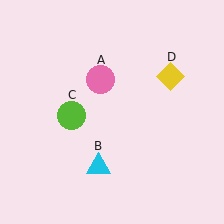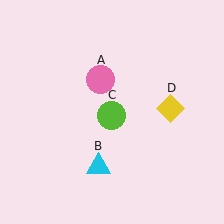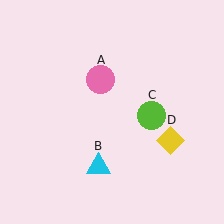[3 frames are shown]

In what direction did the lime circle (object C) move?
The lime circle (object C) moved right.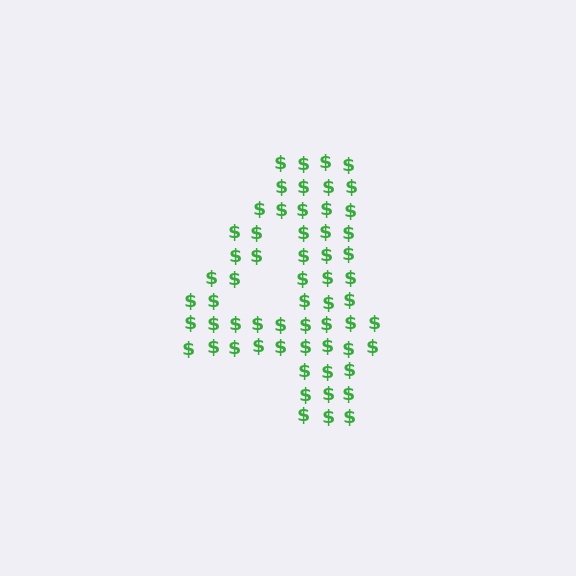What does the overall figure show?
The overall figure shows the digit 4.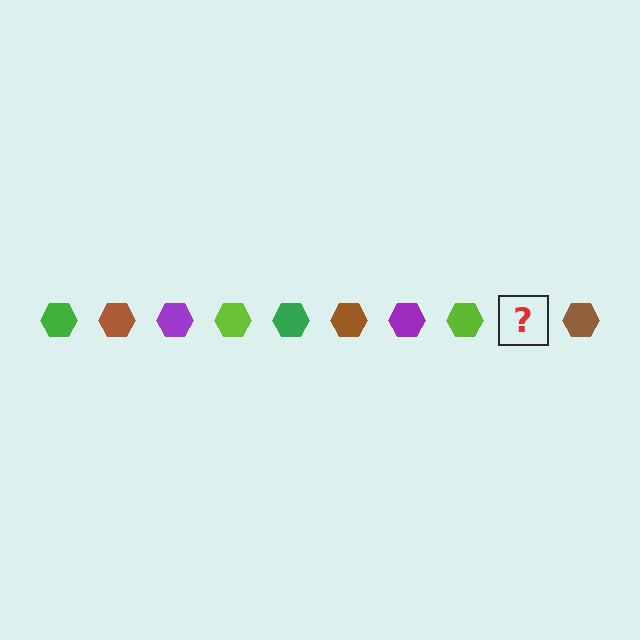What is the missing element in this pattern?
The missing element is a green hexagon.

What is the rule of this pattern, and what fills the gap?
The rule is that the pattern cycles through green, brown, purple, lime hexagons. The gap should be filled with a green hexagon.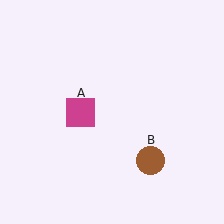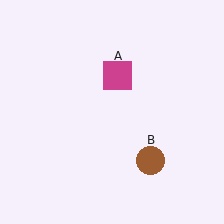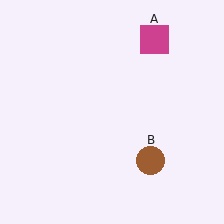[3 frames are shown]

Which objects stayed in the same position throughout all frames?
Brown circle (object B) remained stationary.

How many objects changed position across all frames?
1 object changed position: magenta square (object A).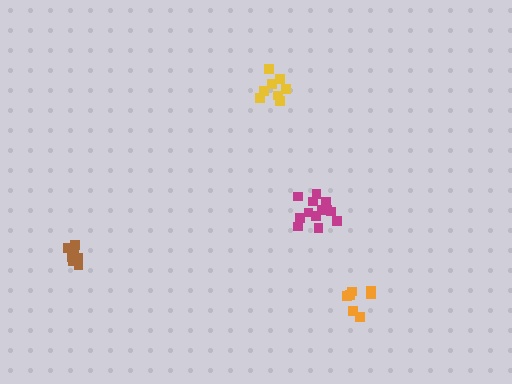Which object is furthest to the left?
The brown cluster is leftmost.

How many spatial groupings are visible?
There are 4 spatial groupings.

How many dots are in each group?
Group 1: 8 dots, Group 2: 7 dots, Group 3: 13 dots, Group 4: 8 dots (36 total).